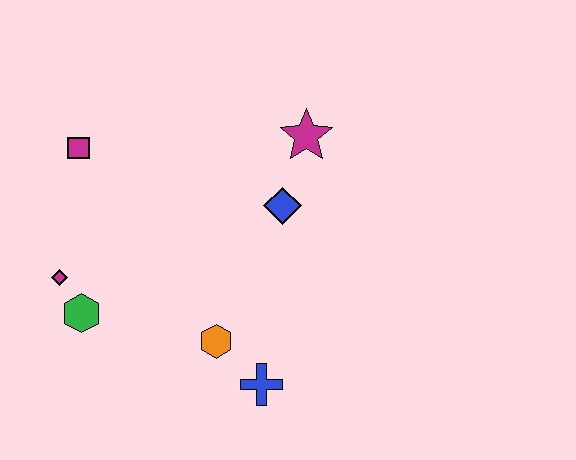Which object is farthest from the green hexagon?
The magenta star is farthest from the green hexagon.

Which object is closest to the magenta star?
The blue diamond is closest to the magenta star.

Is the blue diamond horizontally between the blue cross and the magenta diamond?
No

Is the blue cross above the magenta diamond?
No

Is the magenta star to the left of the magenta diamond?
No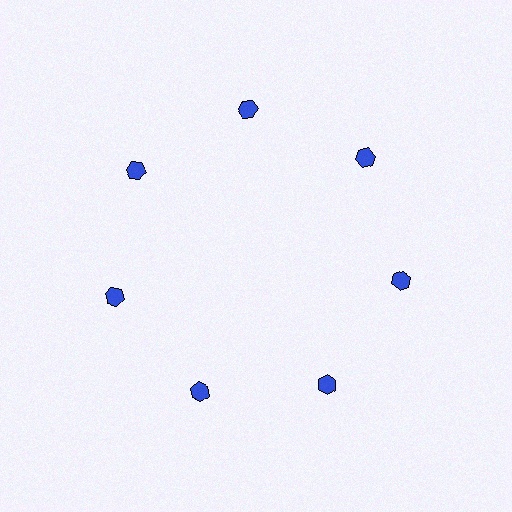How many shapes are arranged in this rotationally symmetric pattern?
There are 7 shapes, arranged in 7 groups of 1.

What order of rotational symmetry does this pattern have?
This pattern has 7-fold rotational symmetry.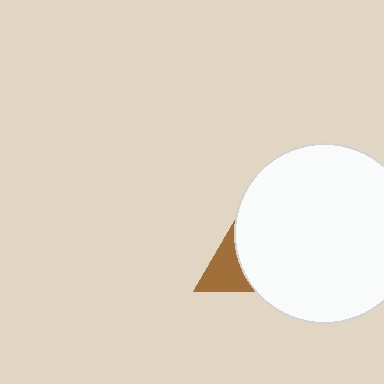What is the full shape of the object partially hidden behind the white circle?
The partially hidden object is a brown triangle.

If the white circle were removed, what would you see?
You would see the complete brown triangle.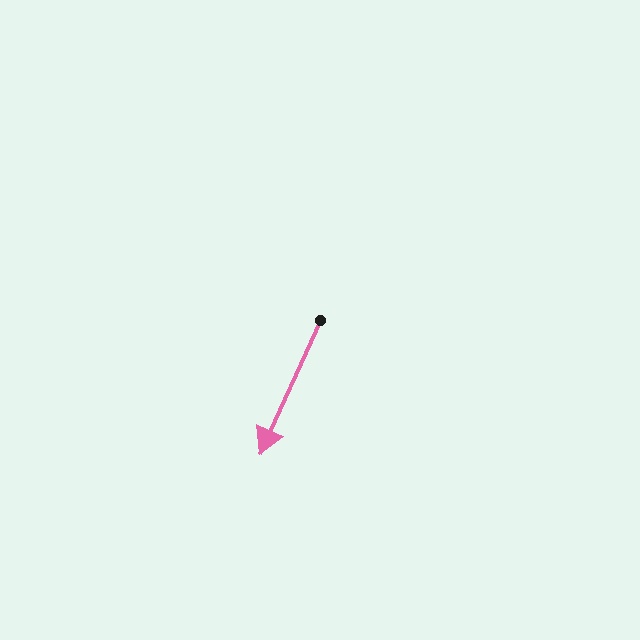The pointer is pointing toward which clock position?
Roughly 7 o'clock.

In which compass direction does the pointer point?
Southwest.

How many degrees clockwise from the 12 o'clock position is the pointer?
Approximately 204 degrees.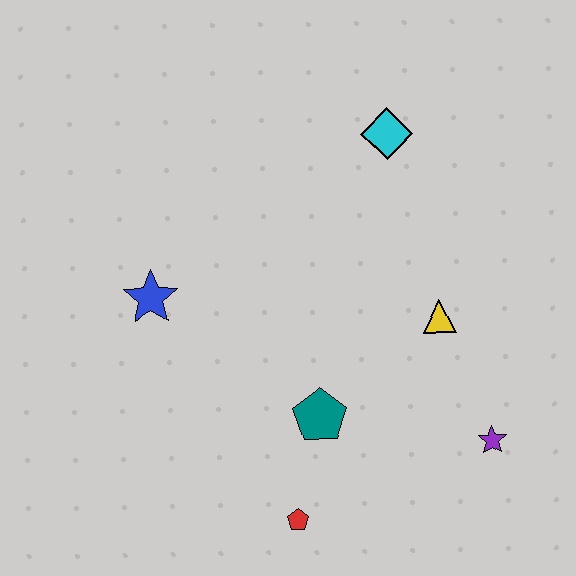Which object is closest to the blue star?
The teal pentagon is closest to the blue star.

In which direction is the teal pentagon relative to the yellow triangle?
The teal pentagon is to the left of the yellow triangle.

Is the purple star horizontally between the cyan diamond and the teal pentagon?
No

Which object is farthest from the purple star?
The blue star is farthest from the purple star.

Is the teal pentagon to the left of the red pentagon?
No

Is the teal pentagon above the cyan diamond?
No